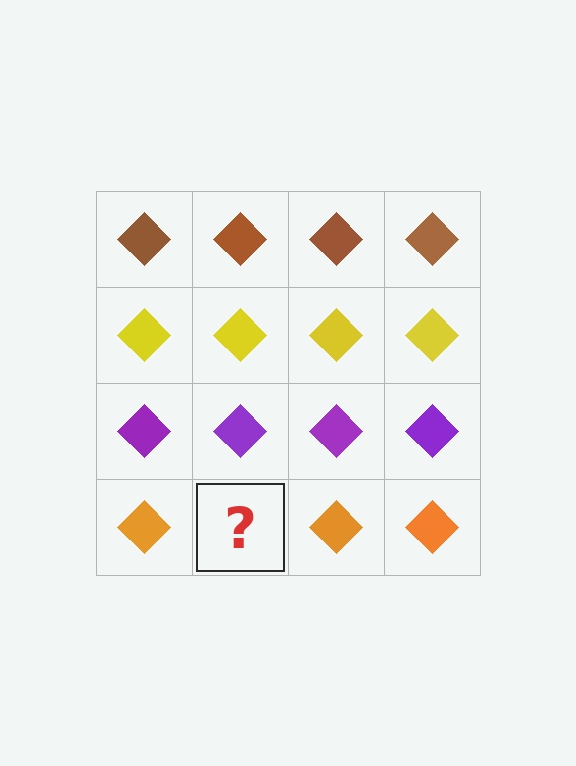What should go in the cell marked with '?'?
The missing cell should contain an orange diamond.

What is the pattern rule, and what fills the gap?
The rule is that each row has a consistent color. The gap should be filled with an orange diamond.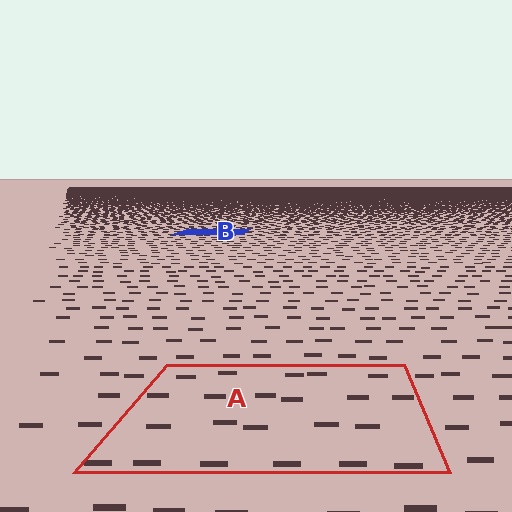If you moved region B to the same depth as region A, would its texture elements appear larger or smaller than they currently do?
They would appear larger. At a closer depth, the same texture elements are projected at a bigger on-screen size.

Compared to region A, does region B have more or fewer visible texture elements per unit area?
Region B has more texture elements per unit area — they are packed more densely because it is farther away.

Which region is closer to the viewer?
Region A is closer. The texture elements there are larger and more spread out.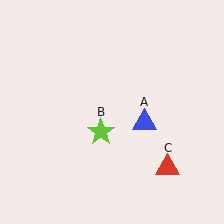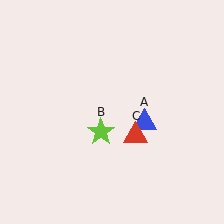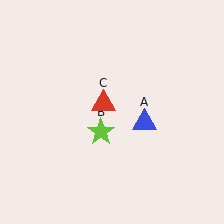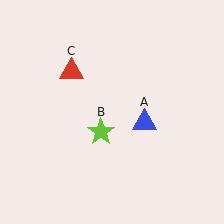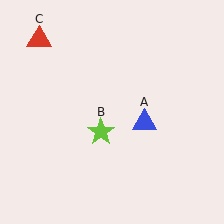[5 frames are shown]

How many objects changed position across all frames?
1 object changed position: red triangle (object C).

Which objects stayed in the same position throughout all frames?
Blue triangle (object A) and lime star (object B) remained stationary.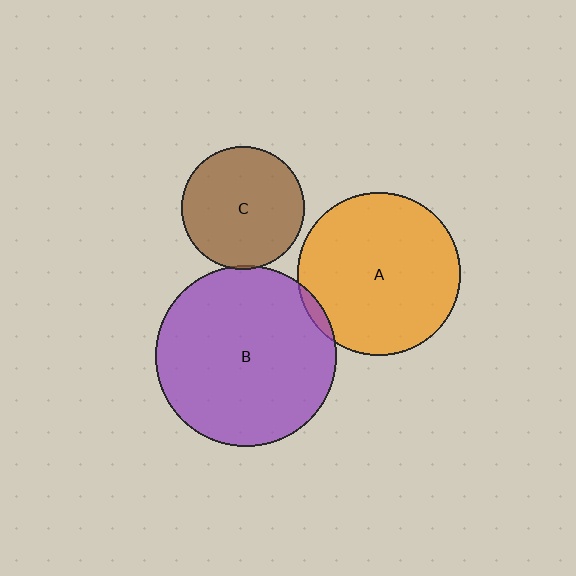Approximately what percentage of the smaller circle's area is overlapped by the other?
Approximately 5%.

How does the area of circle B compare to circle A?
Approximately 1.2 times.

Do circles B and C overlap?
Yes.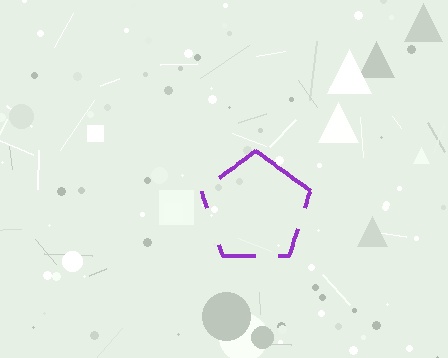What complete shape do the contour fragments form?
The contour fragments form a pentagon.